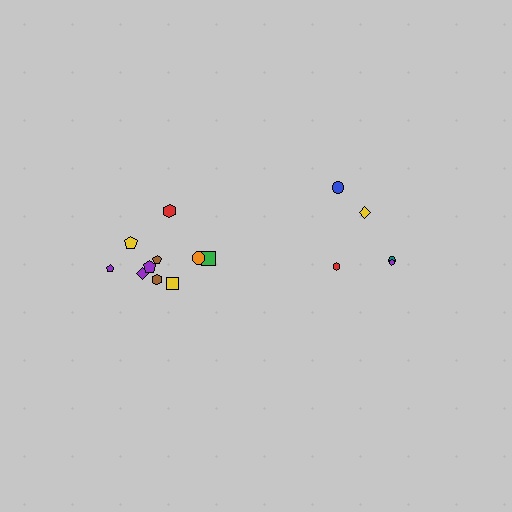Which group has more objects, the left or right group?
The left group.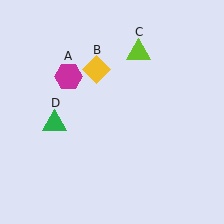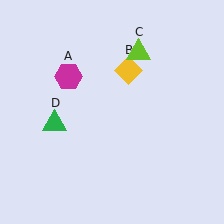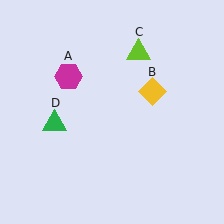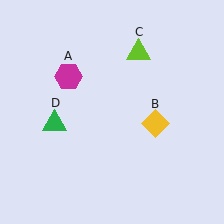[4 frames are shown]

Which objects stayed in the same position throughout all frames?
Magenta hexagon (object A) and lime triangle (object C) and green triangle (object D) remained stationary.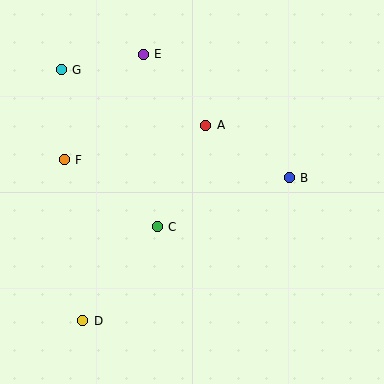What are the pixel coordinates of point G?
Point G is at (61, 70).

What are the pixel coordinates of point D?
Point D is at (83, 321).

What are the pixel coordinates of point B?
Point B is at (289, 178).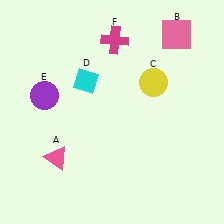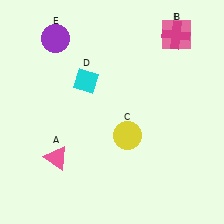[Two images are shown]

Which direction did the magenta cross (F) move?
The magenta cross (F) moved right.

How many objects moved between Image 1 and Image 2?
3 objects moved between the two images.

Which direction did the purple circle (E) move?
The purple circle (E) moved up.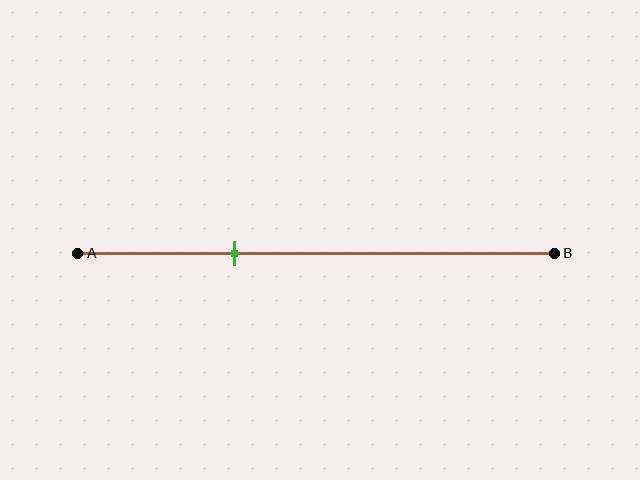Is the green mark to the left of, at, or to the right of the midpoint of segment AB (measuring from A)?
The green mark is to the left of the midpoint of segment AB.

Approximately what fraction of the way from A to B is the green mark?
The green mark is approximately 35% of the way from A to B.